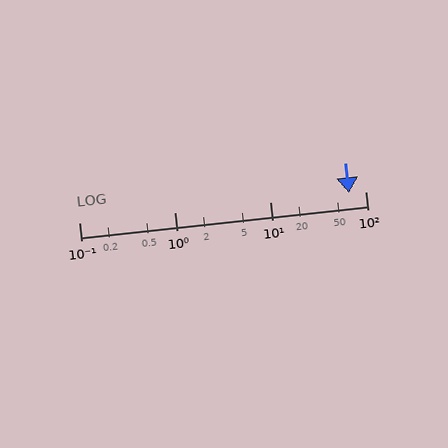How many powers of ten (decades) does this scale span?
The scale spans 3 decades, from 0.1 to 100.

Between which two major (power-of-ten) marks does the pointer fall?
The pointer is between 10 and 100.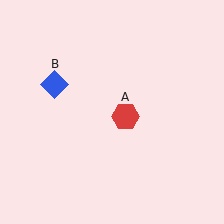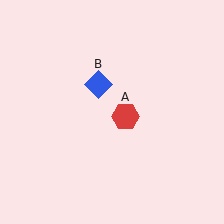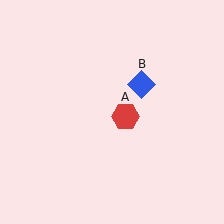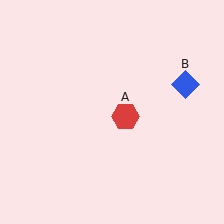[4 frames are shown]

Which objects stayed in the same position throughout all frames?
Red hexagon (object A) remained stationary.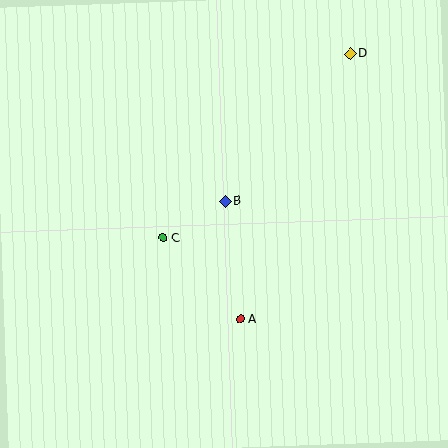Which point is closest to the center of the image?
Point B at (225, 201) is closest to the center.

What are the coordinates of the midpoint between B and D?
The midpoint between B and D is at (288, 127).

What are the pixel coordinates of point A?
Point A is at (241, 319).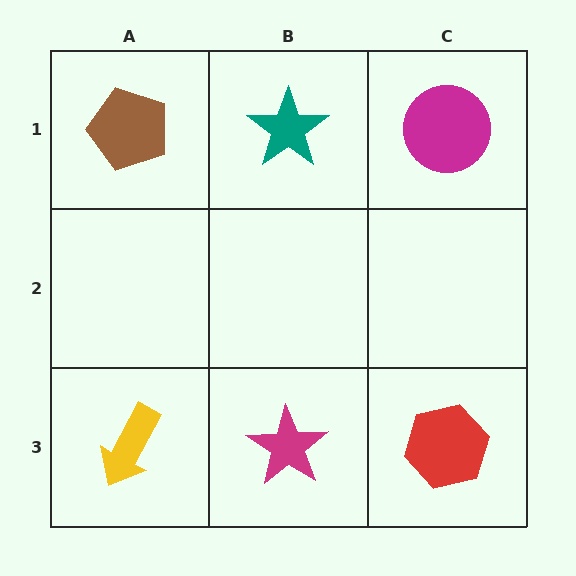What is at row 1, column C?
A magenta circle.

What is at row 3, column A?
A yellow arrow.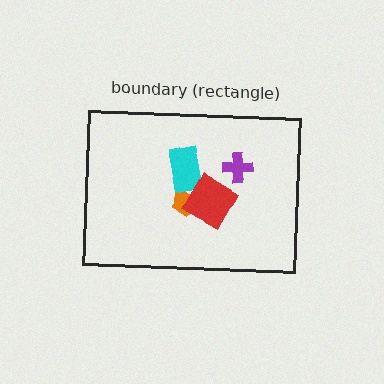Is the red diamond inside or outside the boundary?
Inside.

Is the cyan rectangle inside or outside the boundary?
Inside.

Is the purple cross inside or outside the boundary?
Inside.